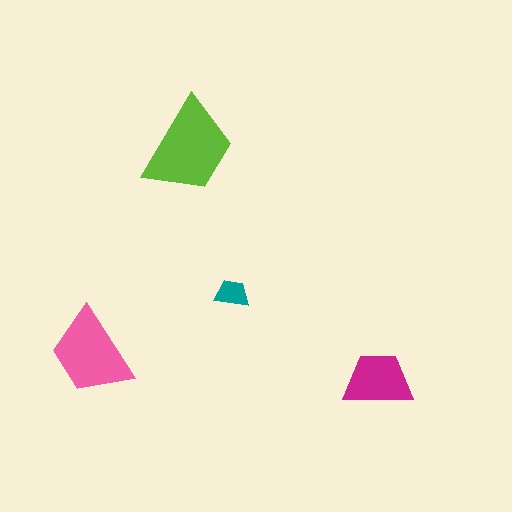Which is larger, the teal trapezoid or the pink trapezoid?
The pink one.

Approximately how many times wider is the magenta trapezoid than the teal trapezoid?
About 2 times wider.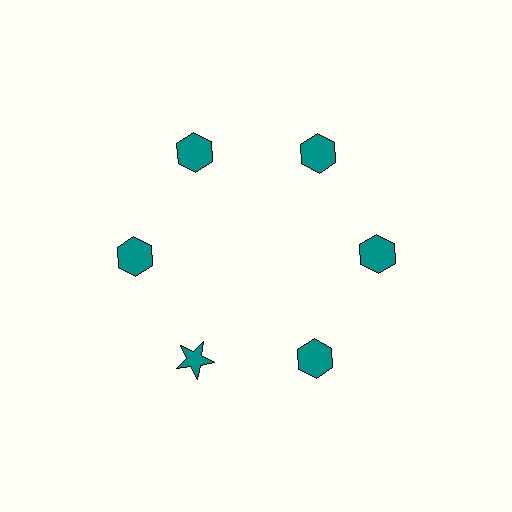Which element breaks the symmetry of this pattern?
The teal star at roughly the 7 o'clock position breaks the symmetry. All other shapes are teal hexagons.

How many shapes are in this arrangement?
There are 6 shapes arranged in a ring pattern.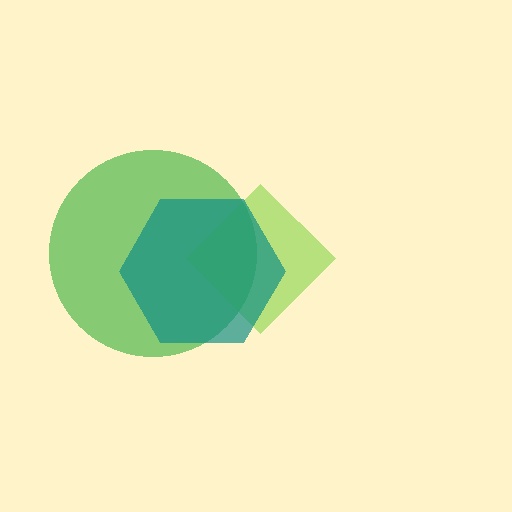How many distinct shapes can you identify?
There are 3 distinct shapes: a green circle, a lime diamond, a teal hexagon.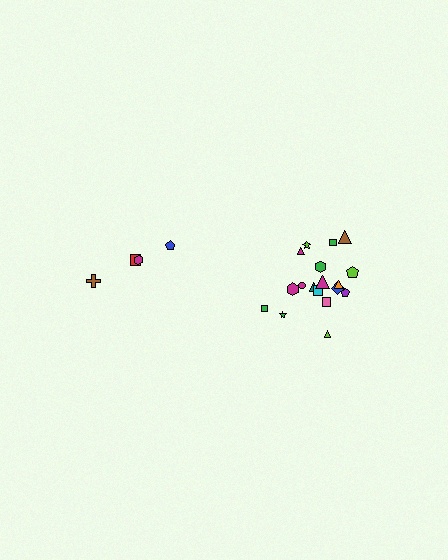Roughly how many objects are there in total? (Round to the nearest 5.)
Roughly 20 objects in total.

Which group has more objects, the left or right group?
The right group.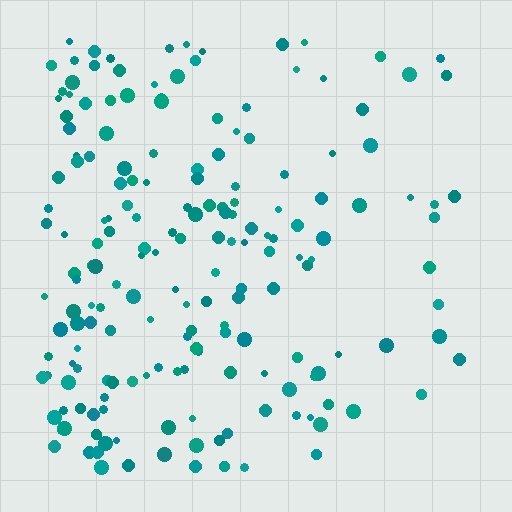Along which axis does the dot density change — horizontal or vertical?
Horizontal.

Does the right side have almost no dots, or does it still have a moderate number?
Still a moderate number, just noticeably fewer than the left.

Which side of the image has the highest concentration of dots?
The left.